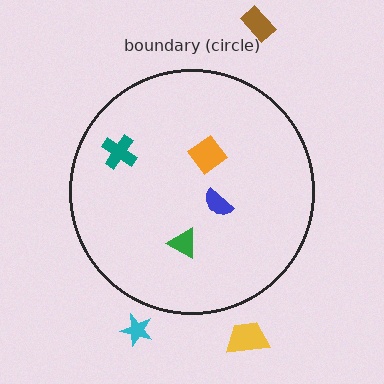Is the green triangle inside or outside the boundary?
Inside.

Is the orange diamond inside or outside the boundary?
Inside.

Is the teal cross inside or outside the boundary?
Inside.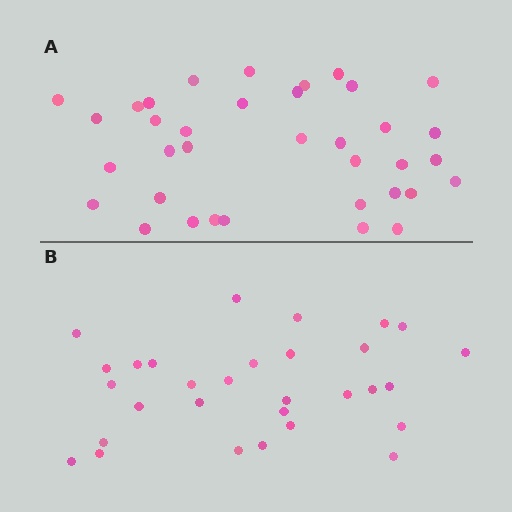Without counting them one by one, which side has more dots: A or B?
Region A (the top region) has more dots.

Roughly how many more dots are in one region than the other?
Region A has about 6 more dots than region B.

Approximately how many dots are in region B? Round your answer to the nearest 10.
About 30 dots.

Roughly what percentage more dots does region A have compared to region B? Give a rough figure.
About 20% more.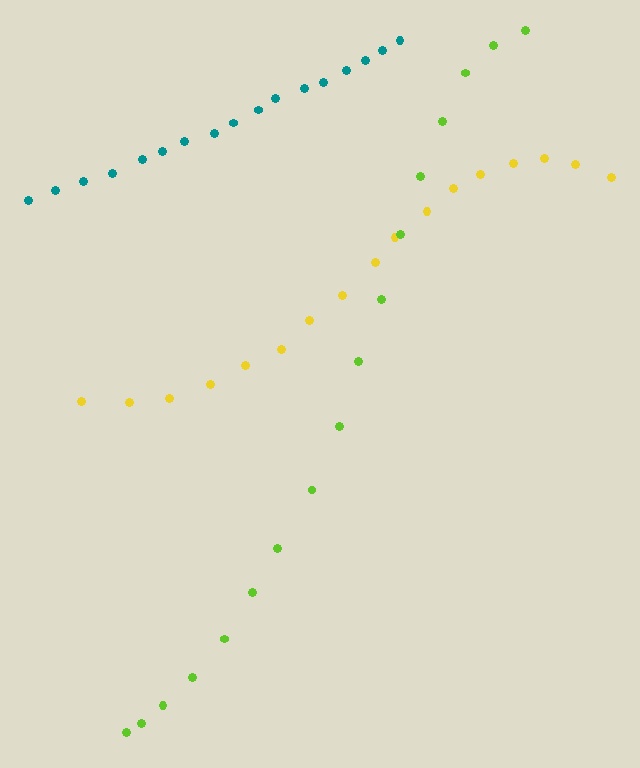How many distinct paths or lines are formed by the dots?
There are 3 distinct paths.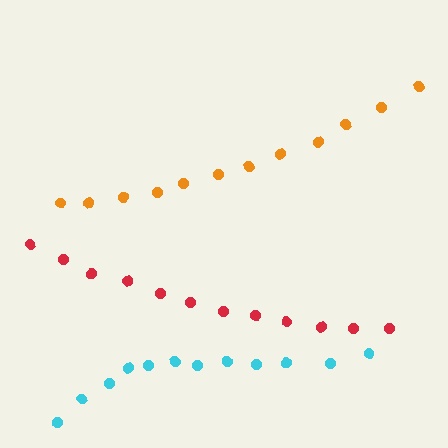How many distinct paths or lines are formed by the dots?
There are 3 distinct paths.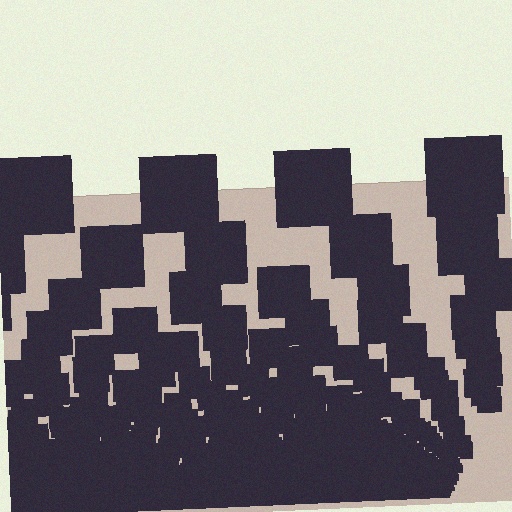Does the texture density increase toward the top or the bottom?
Density increases toward the bottom.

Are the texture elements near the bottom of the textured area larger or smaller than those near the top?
Smaller. The gradient is inverted — elements near the bottom are smaller and denser.